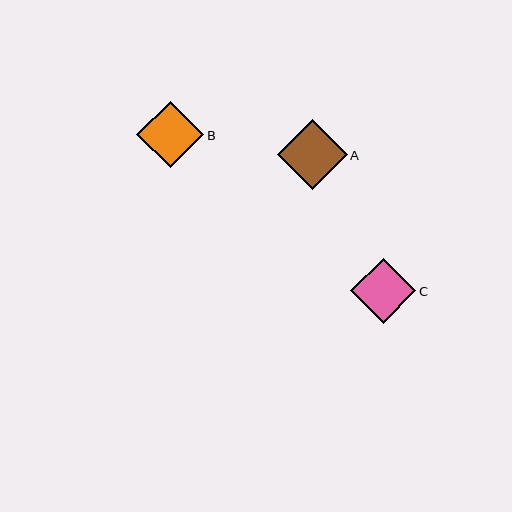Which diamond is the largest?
Diamond A is the largest with a size of approximately 69 pixels.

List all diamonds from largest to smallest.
From largest to smallest: A, B, C.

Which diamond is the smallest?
Diamond C is the smallest with a size of approximately 65 pixels.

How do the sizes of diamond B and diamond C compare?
Diamond B and diamond C are approximately the same size.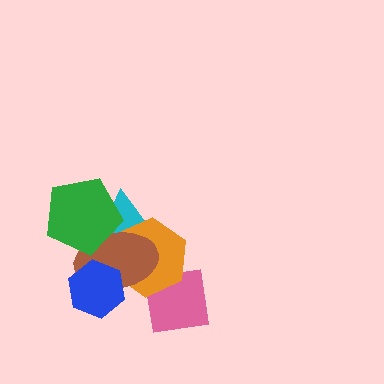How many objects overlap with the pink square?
1 object overlaps with the pink square.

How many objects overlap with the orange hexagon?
4 objects overlap with the orange hexagon.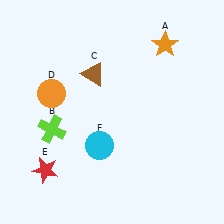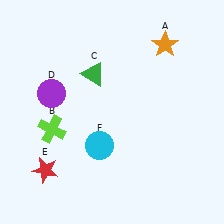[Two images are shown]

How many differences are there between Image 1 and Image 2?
There are 2 differences between the two images.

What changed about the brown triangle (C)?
In Image 1, C is brown. In Image 2, it changed to green.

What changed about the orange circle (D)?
In Image 1, D is orange. In Image 2, it changed to purple.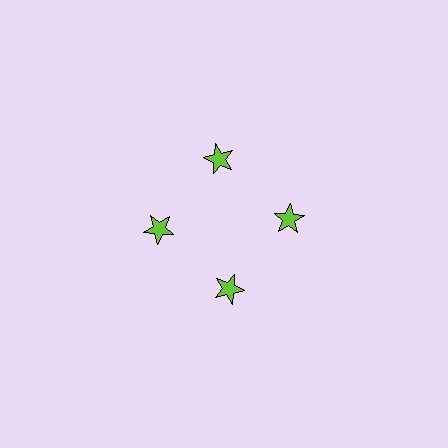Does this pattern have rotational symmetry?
Yes, this pattern has 4-fold rotational symmetry. It looks the same after rotating 90 degrees around the center.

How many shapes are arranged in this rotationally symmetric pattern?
There are 4 shapes, arranged in 4 groups of 1.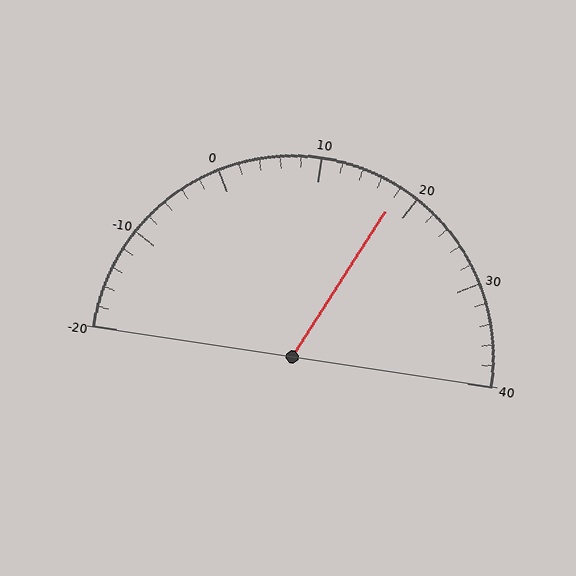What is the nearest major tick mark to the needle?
The nearest major tick mark is 20.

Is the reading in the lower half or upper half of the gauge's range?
The reading is in the upper half of the range (-20 to 40).